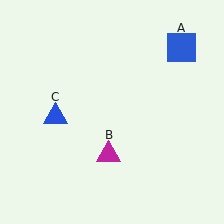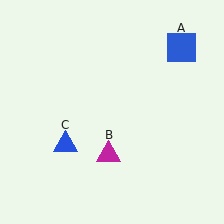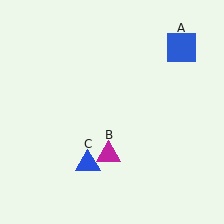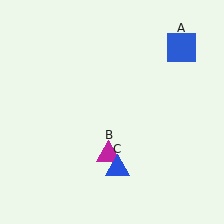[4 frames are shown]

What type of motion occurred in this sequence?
The blue triangle (object C) rotated counterclockwise around the center of the scene.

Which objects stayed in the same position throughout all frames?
Blue square (object A) and magenta triangle (object B) remained stationary.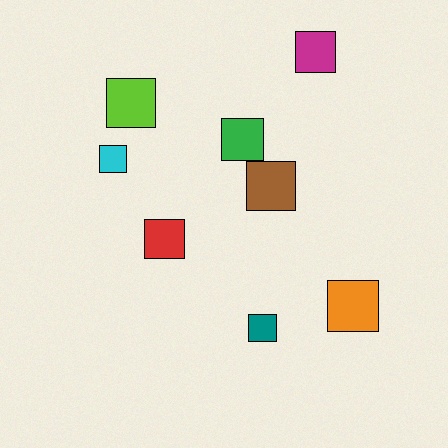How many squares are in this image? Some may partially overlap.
There are 8 squares.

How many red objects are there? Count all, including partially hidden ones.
There is 1 red object.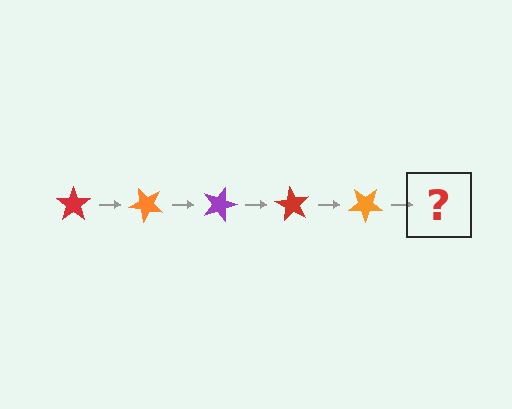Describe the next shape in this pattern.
It should be a purple star, rotated 225 degrees from the start.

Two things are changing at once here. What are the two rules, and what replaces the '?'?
The two rules are that it rotates 45 degrees each step and the color cycles through red, orange, and purple. The '?' should be a purple star, rotated 225 degrees from the start.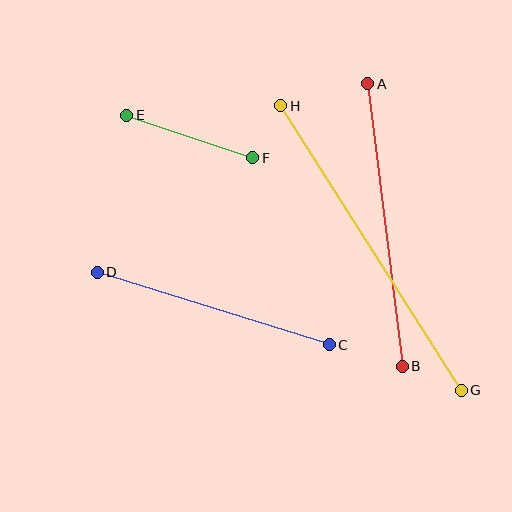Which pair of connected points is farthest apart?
Points G and H are farthest apart.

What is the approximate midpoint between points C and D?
The midpoint is at approximately (213, 309) pixels.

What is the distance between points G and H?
The distance is approximately 337 pixels.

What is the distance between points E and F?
The distance is approximately 133 pixels.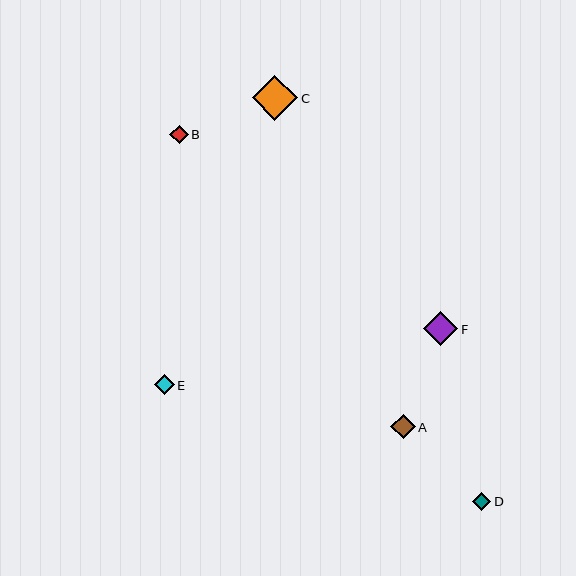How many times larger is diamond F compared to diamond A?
Diamond F is approximately 1.4 times the size of diamond A.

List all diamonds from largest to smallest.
From largest to smallest: C, F, A, E, B, D.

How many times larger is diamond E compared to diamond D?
Diamond E is approximately 1.1 times the size of diamond D.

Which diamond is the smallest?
Diamond D is the smallest with a size of approximately 18 pixels.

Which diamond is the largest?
Diamond C is the largest with a size of approximately 45 pixels.